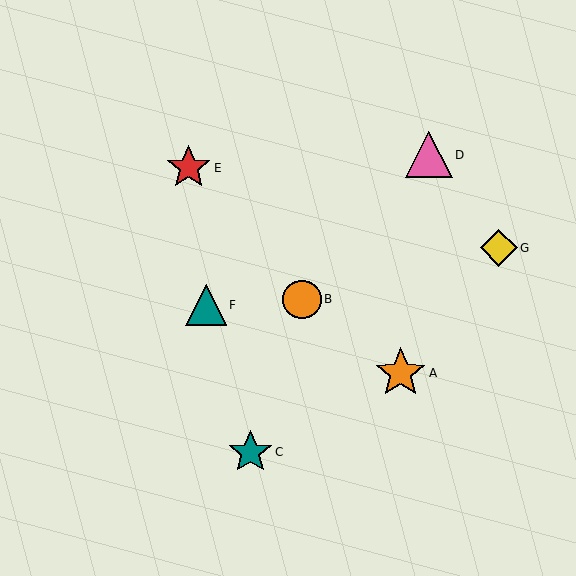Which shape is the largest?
The orange star (labeled A) is the largest.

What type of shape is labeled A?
Shape A is an orange star.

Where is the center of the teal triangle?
The center of the teal triangle is at (206, 305).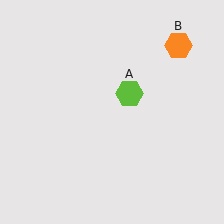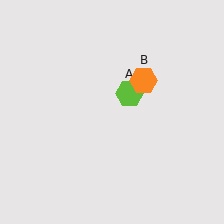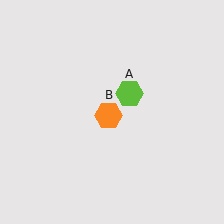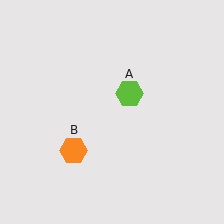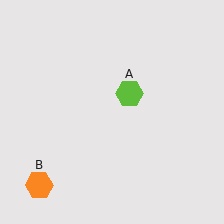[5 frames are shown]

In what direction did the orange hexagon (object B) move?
The orange hexagon (object B) moved down and to the left.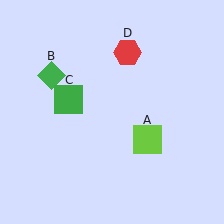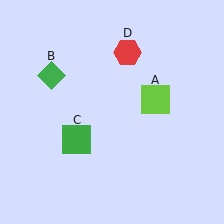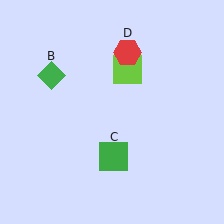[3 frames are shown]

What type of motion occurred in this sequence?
The lime square (object A), green square (object C) rotated counterclockwise around the center of the scene.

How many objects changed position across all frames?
2 objects changed position: lime square (object A), green square (object C).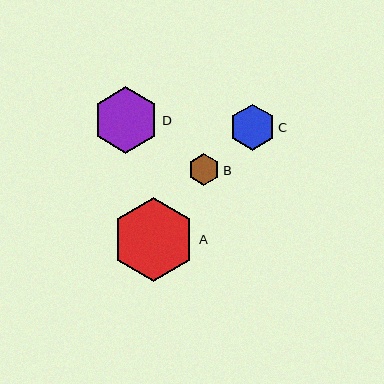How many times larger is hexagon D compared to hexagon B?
Hexagon D is approximately 2.1 times the size of hexagon B.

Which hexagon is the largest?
Hexagon A is the largest with a size of approximately 83 pixels.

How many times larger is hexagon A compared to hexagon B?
Hexagon A is approximately 2.6 times the size of hexagon B.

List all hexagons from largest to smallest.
From largest to smallest: A, D, C, B.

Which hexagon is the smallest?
Hexagon B is the smallest with a size of approximately 32 pixels.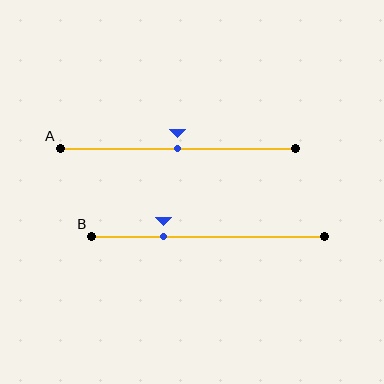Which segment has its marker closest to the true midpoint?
Segment A has its marker closest to the true midpoint.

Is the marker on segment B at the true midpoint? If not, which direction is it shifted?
No, the marker on segment B is shifted to the left by about 19% of the segment length.